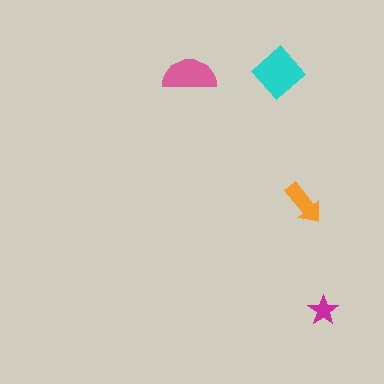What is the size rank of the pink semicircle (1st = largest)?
2nd.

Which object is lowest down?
The magenta star is bottommost.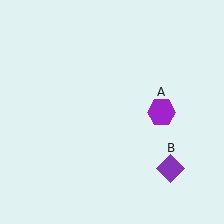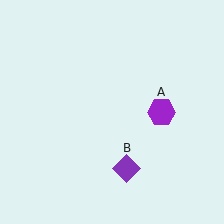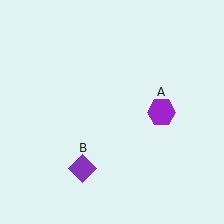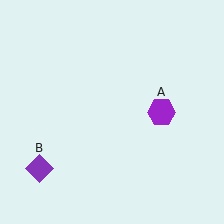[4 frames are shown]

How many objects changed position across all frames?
1 object changed position: purple diamond (object B).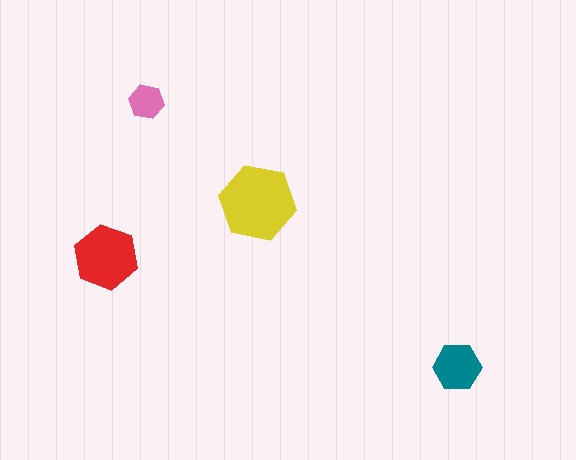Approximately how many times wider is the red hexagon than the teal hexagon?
About 1.5 times wider.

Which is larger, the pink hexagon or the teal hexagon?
The teal one.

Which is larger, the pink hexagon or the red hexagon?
The red one.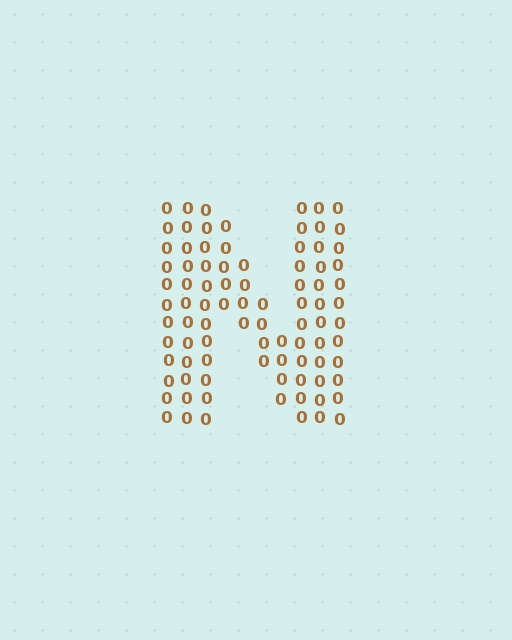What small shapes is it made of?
It is made of small digit 0's.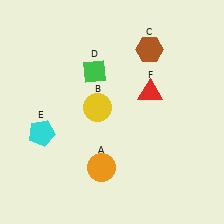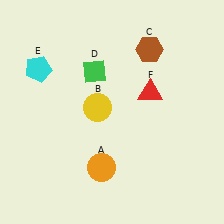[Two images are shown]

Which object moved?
The cyan pentagon (E) moved up.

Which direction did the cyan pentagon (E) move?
The cyan pentagon (E) moved up.